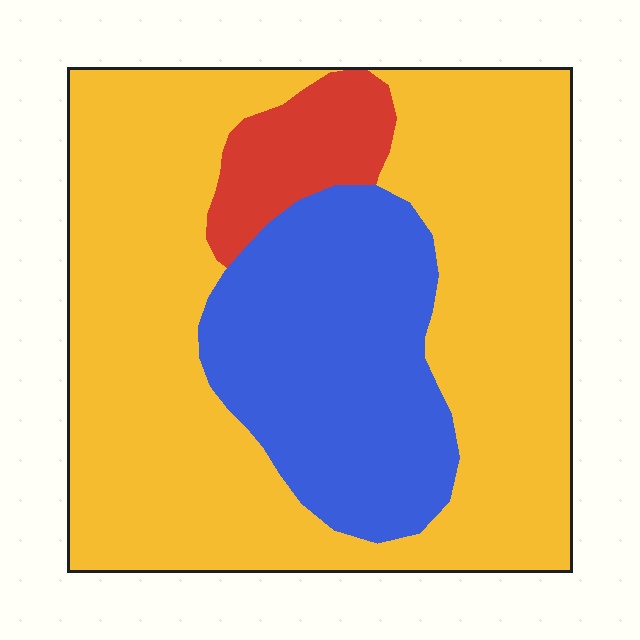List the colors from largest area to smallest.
From largest to smallest: yellow, blue, red.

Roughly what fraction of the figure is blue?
Blue takes up between a sixth and a third of the figure.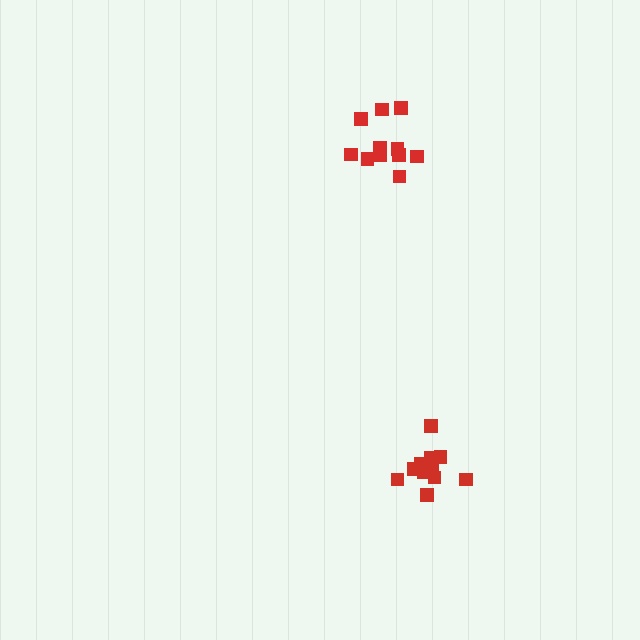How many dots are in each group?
Group 1: 11 dots, Group 2: 11 dots (22 total).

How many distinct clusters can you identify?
There are 2 distinct clusters.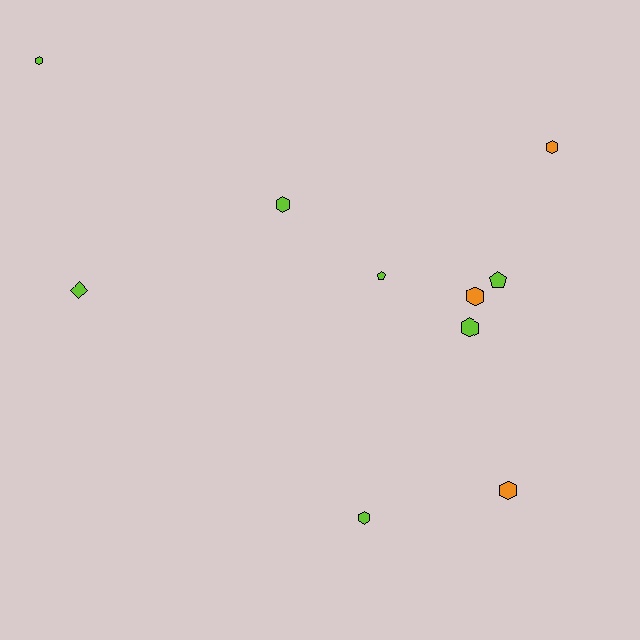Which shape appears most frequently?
Hexagon, with 7 objects.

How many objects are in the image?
There are 10 objects.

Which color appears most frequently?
Lime, with 7 objects.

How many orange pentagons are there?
There are no orange pentagons.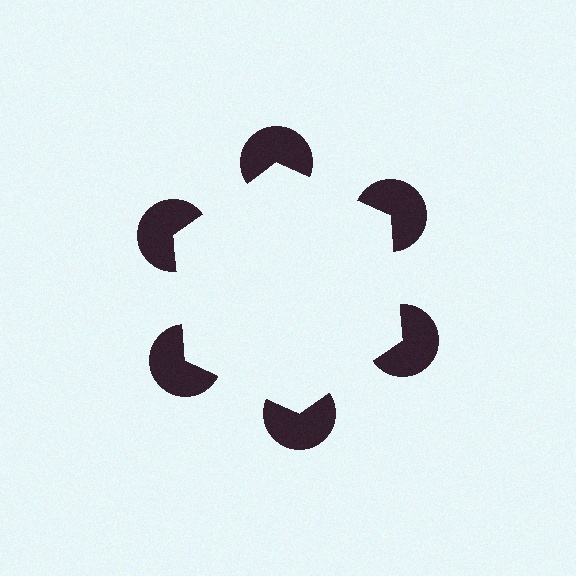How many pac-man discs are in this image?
There are 6 — one at each vertex of the illusory hexagon.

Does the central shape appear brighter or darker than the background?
It typically appears slightly brighter than the background, even though no actual brightness change is drawn.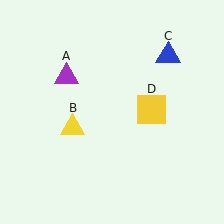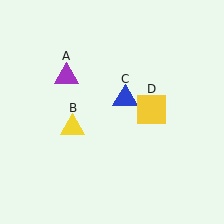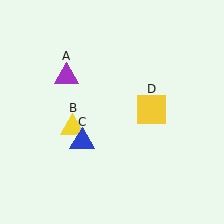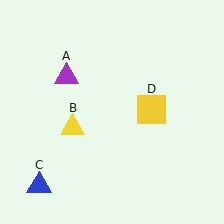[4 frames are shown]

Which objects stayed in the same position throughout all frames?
Purple triangle (object A) and yellow triangle (object B) and yellow square (object D) remained stationary.